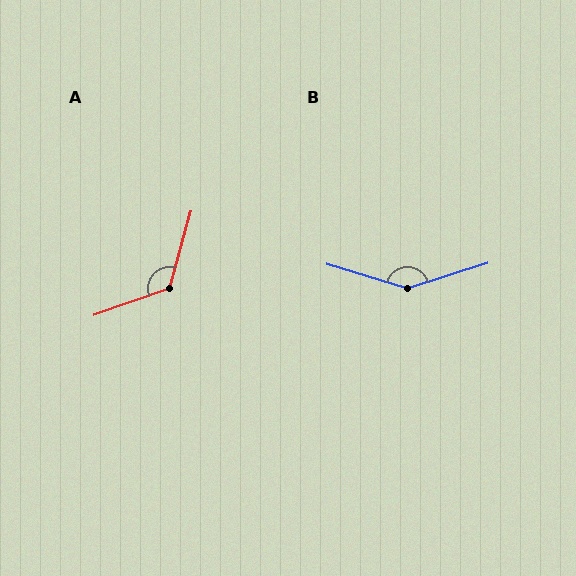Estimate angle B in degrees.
Approximately 145 degrees.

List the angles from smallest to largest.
A (125°), B (145°).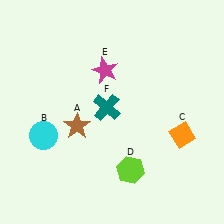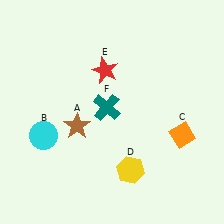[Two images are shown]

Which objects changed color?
D changed from lime to yellow. E changed from magenta to red.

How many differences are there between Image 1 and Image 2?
There are 2 differences between the two images.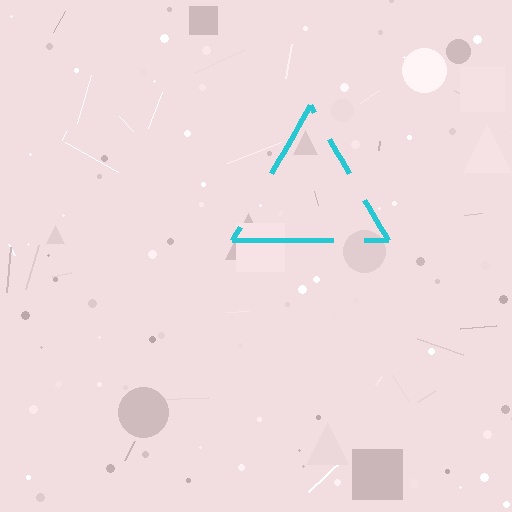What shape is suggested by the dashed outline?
The dashed outline suggests a triangle.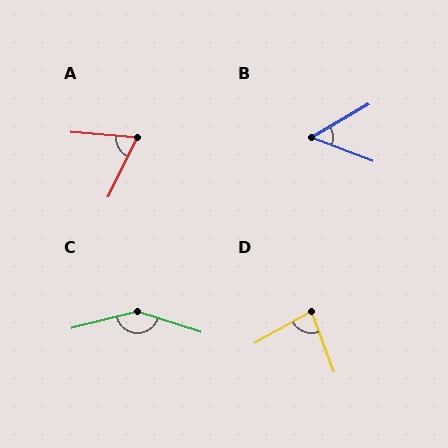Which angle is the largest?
C, at approximately 148 degrees.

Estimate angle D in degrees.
Approximately 81 degrees.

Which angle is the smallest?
B, at approximately 51 degrees.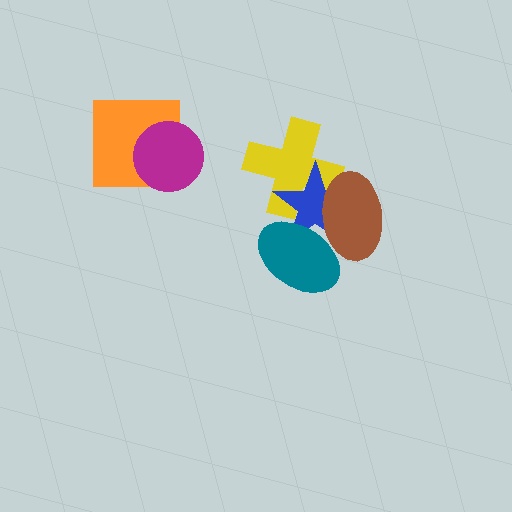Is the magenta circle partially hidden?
No, no other shape covers it.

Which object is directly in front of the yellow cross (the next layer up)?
The blue star is directly in front of the yellow cross.